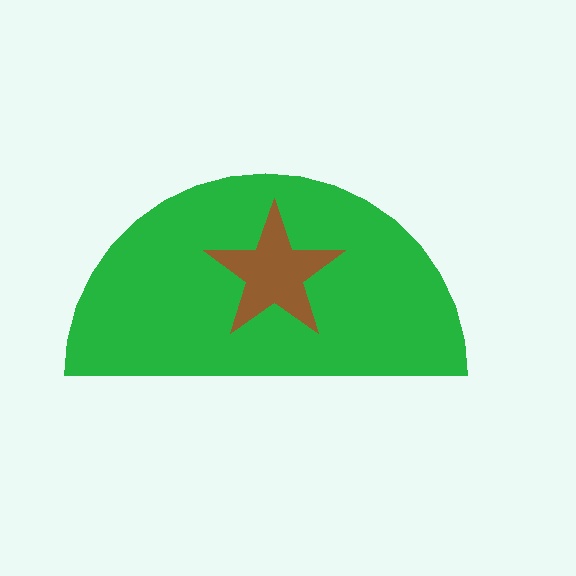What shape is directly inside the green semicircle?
The brown star.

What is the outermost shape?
The green semicircle.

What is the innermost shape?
The brown star.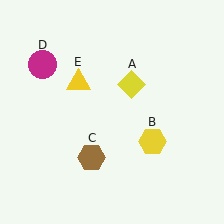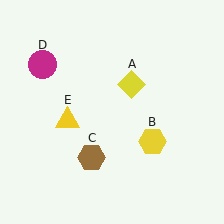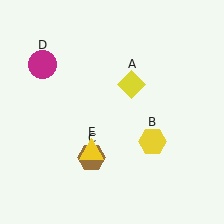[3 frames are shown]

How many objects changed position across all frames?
1 object changed position: yellow triangle (object E).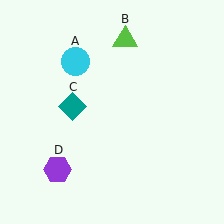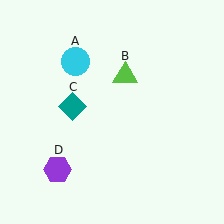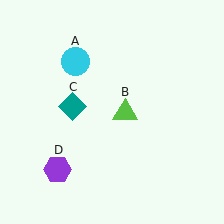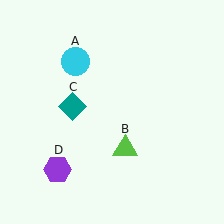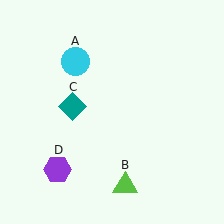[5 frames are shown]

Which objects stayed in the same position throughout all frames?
Cyan circle (object A) and teal diamond (object C) and purple hexagon (object D) remained stationary.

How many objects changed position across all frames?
1 object changed position: lime triangle (object B).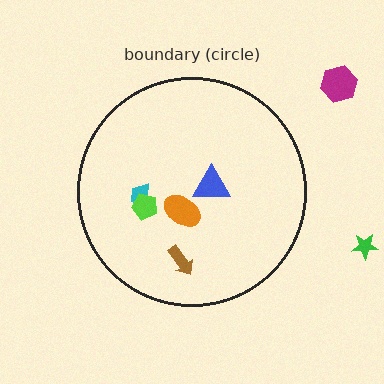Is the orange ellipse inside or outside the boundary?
Inside.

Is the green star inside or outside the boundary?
Outside.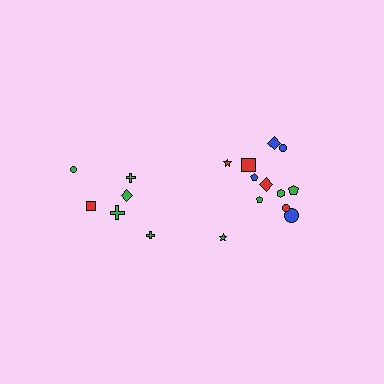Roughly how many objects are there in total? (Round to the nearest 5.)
Roughly 20 objects in total.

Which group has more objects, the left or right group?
The right group.